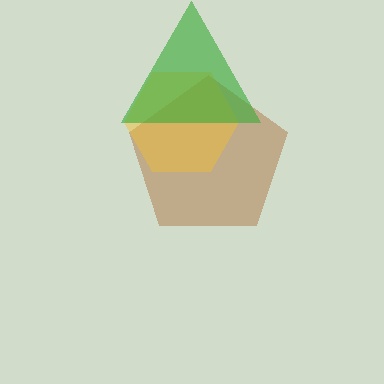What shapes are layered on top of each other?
The layered shapes are: a brown pentagon, a yellow hexagon, a green triangle.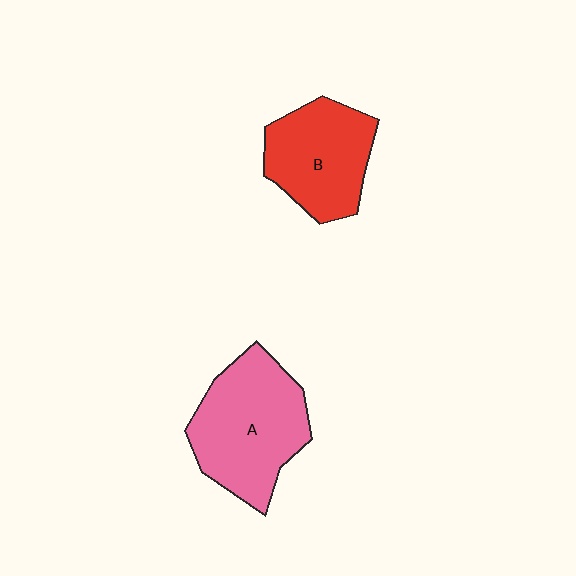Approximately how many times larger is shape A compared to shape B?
Approximately 1.3 times.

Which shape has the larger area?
Shape A (pink).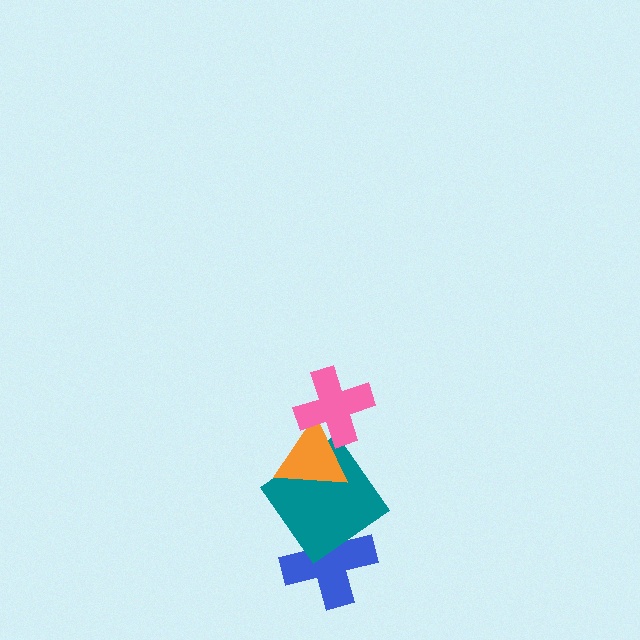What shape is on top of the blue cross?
The teal diamond is on top of the blue cross.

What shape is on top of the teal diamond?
The orange triangle is on top of the teal diamond.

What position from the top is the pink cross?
The pink cross is 1st from the top.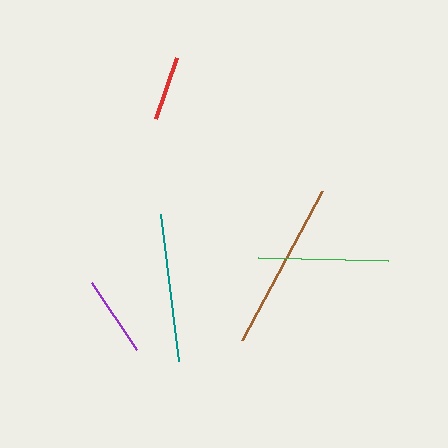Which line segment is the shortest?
The red line is the shortest at approximately 64 pixels.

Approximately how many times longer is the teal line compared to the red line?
The teal line is approximately 2.3 times the length of the red line.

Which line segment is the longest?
The brown line is the longest at approximately 169 pixels.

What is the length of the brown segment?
The brown segment is approximately 169 pixels long.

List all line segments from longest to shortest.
From longest to shortest: brown, teal, green, purple, red.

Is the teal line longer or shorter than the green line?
The teal line is longer than the green line.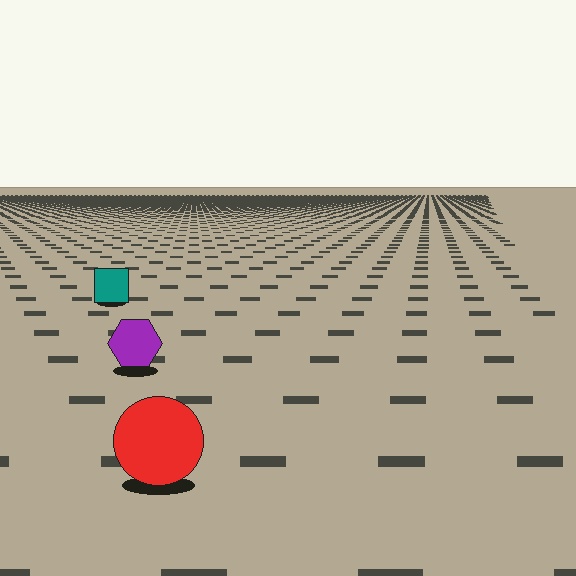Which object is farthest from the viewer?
The teal square is farthest from the viewer. It appears smaller and the ground texture around it is denser.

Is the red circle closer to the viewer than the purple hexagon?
Yes. The red circle is closer — you can tell from the texture gradient: the ground texture is coarser near it.